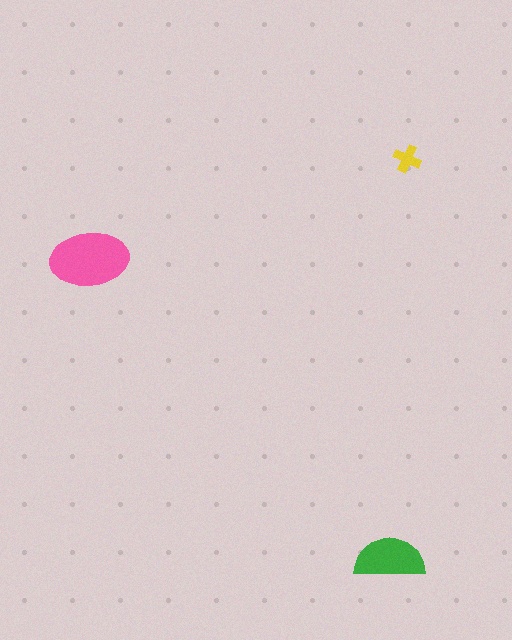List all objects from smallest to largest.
The yellow cross, the green semicircle, the pink ellipse.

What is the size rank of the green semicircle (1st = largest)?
2nd.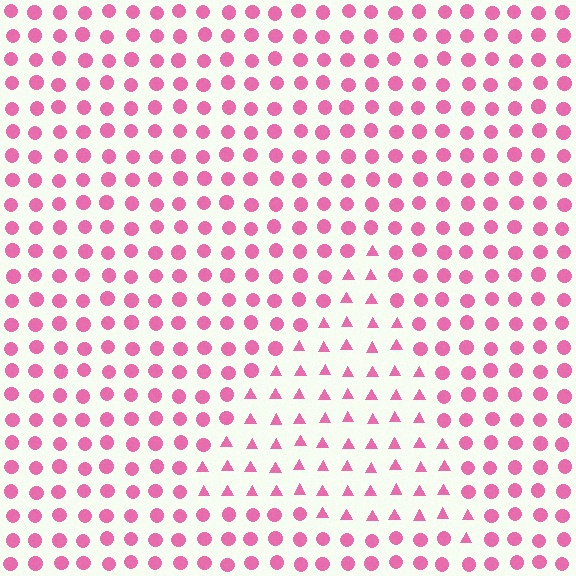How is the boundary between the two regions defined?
The boundary is defined by a change in element shape: triangles inside vs. circles outside. All elements share the same color and spacing.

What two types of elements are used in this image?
The image uses triangles inside the triangle region and circles outside it.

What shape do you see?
I see a triangle.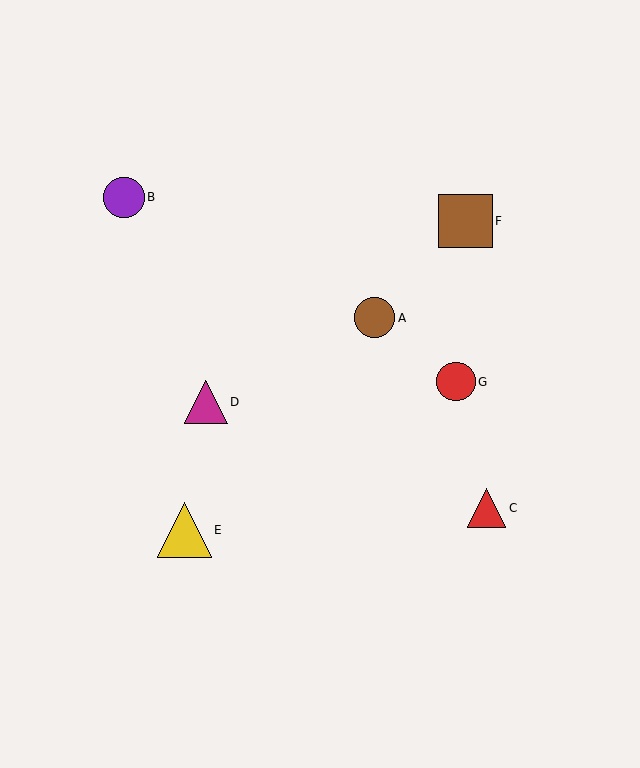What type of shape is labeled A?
Shape A is a brown circle.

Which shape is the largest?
The yellow triangle (labeled E) is the largest.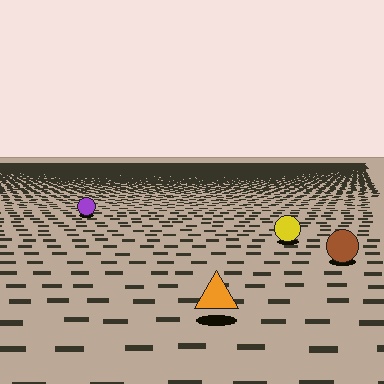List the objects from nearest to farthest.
From nearest to farthest: the orange triangle, the brown circle, the yellow circle, the purple circle.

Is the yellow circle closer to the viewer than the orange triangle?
No. The orange triangle is closer — you can tell from the texture gradient: the ground texture is coarser near it.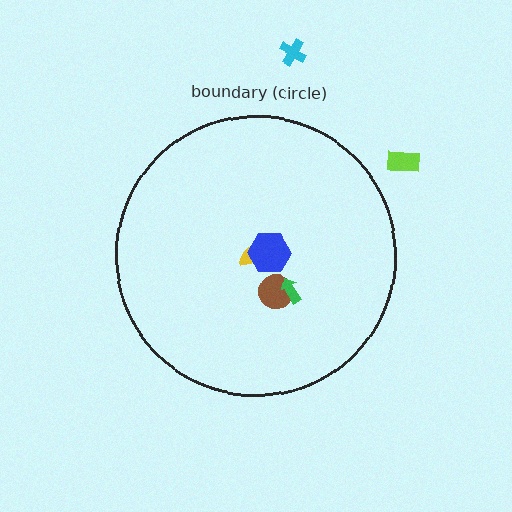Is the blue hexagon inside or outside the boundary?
Inside.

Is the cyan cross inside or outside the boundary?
Outside.